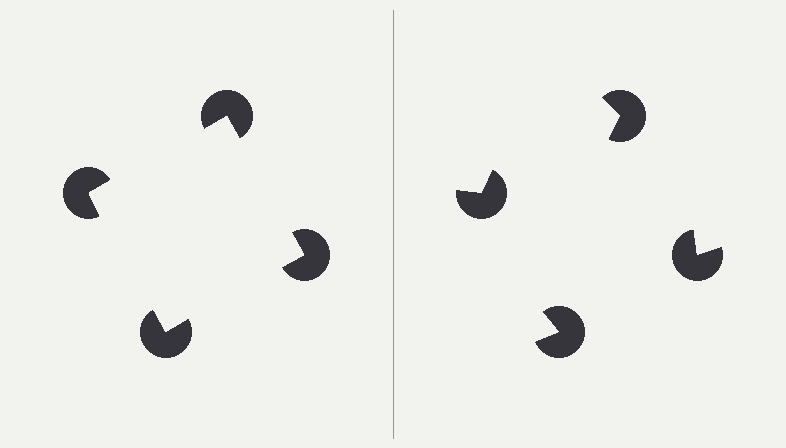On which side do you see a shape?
An illusory square appears on the left side. On the right side the wedge cuts are rotated, so no coherent shape forms.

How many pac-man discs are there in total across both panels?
8 — 4 on each side.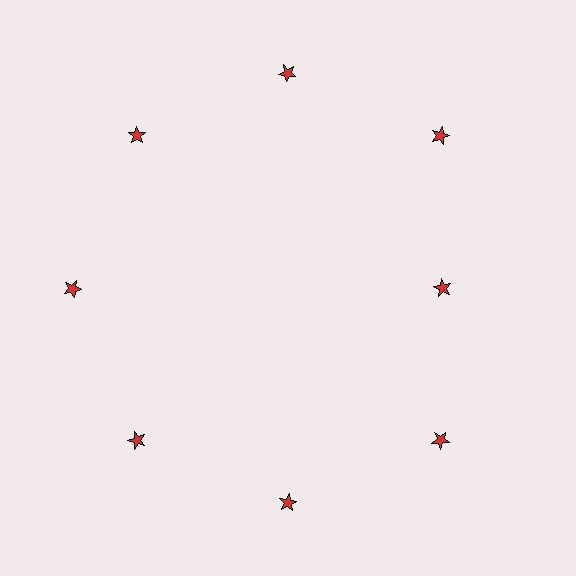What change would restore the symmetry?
The symmetry would be restored by moving it outward, back onto the ring so that all 8 stars sit at equal angles and equal distance from the center.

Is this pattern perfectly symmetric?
No. The 8 red stars are arranged in a ring, but one element near the 3 o'clock position is pulled inward toward the center, breaking the 8-fold rotational symmetry.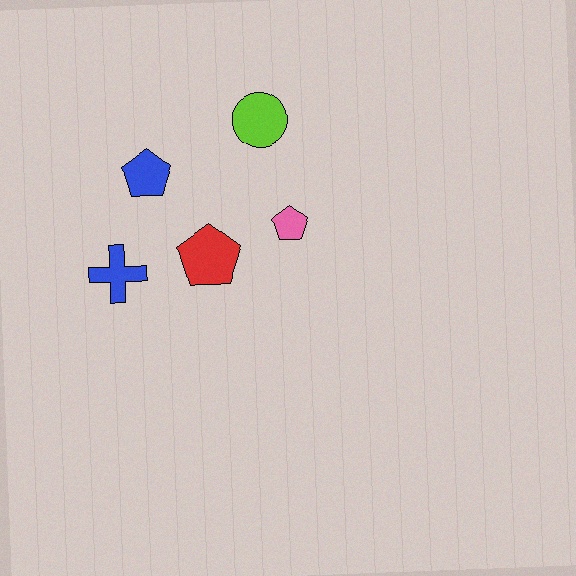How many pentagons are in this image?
There are 3 pentagons.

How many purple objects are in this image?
There are no purple objects.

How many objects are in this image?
There are 5 objects.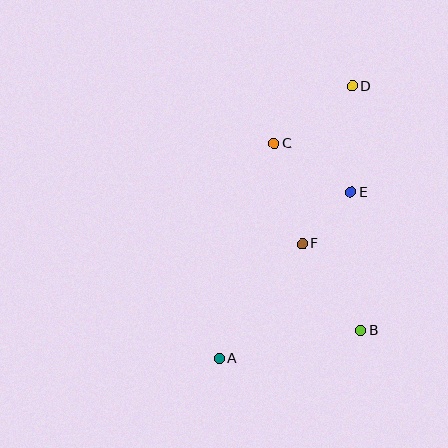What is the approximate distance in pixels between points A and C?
The distance between A and C is approximately 222 pixels.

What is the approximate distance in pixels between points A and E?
The distance between A and E is approximately 212 pixels.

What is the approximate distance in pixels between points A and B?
The distance between A and B is approximately 144 pixels.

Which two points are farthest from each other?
Points A and D are farthest from each other.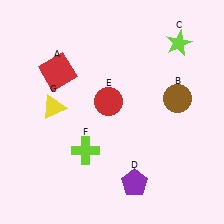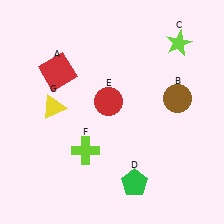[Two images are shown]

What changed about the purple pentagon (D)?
In Image 1, D is purple. In Image 2, it changed to green.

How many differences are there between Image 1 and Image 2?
There is 1 difference between the two images.